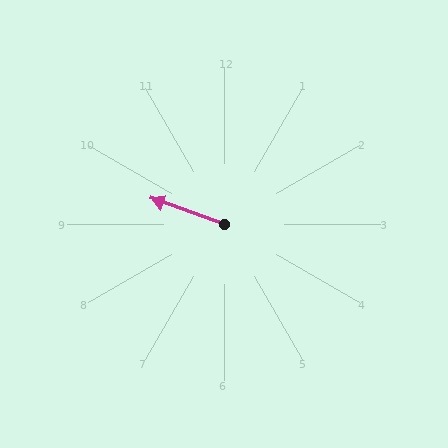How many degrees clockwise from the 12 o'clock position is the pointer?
Approximately 289 degrees.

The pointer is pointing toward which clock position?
Roughly 10 o'clock.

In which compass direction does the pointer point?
West.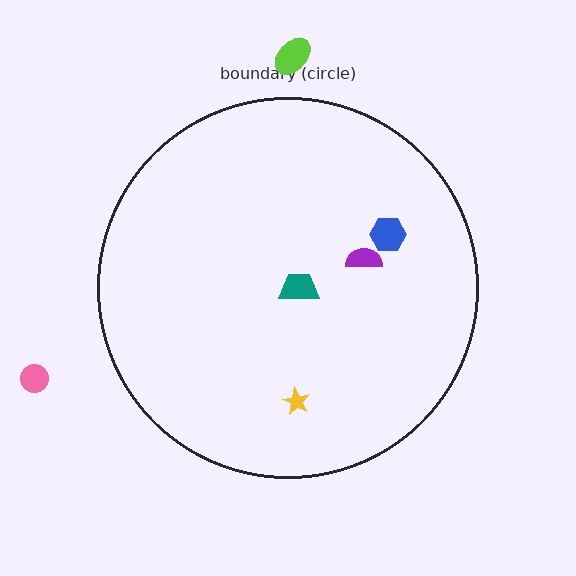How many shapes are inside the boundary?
4 inside, 2 outside.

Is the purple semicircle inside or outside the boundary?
Inside.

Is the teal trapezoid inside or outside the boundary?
Inside.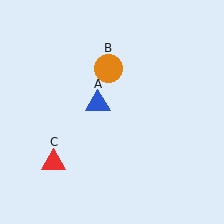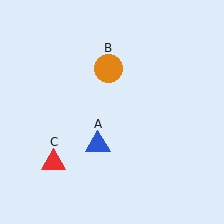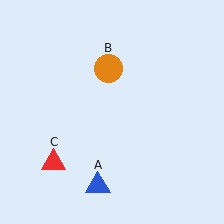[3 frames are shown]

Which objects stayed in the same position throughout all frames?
Orange circle (object B) and red triangle (object C) remained stationary.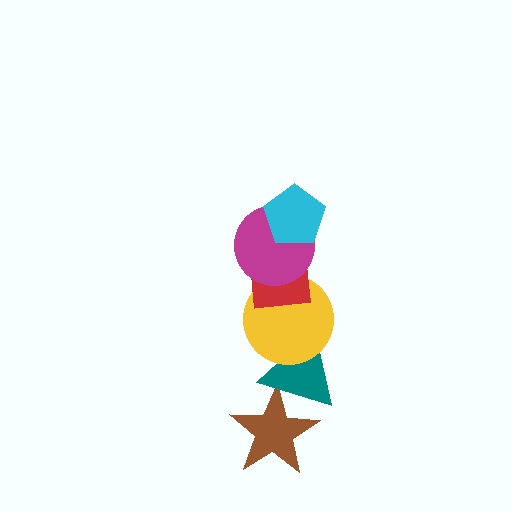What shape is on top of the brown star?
The teal triangle is on top of the brown star.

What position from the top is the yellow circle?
The yellow circle is 4th from the top.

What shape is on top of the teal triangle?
The yellow circle is on top of the teal triangle.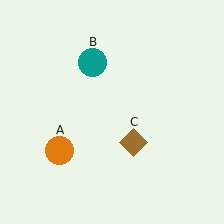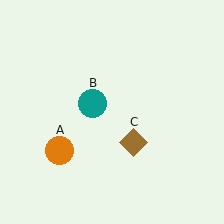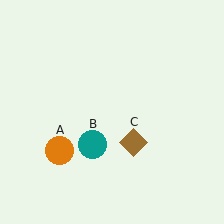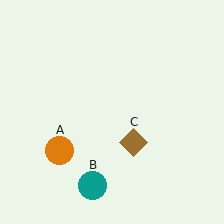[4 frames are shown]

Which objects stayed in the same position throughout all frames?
Orange circle (object A) and brown diamond (object C) remained stationary.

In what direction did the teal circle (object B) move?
The teal circle (object B) moved down.